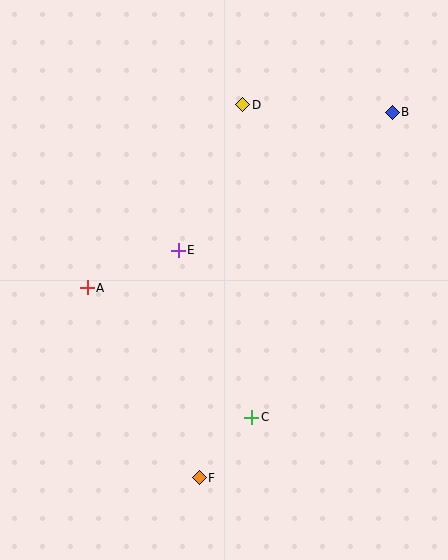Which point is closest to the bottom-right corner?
Point C is closest to the bottom-right corner.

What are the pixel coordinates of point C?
Point C is at (252, 417).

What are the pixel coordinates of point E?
Point E is at (178, 250).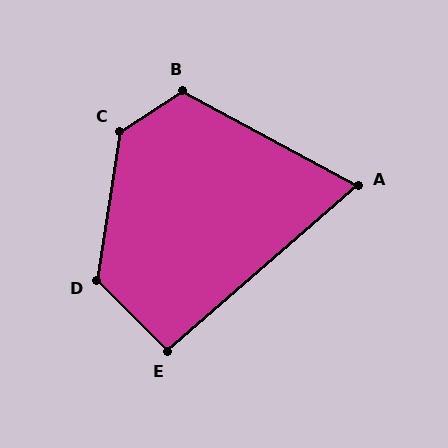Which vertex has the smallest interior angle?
A, at approximately 69 degrees.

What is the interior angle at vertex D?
Approximately 126 degrees (obtuse).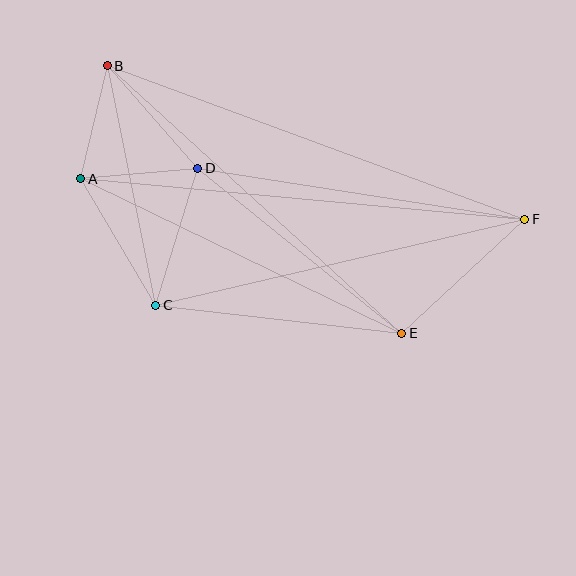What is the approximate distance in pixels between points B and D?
The distance between B and D is approximately 137 pixels.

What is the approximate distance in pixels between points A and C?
The distance between A and C is approximately 147 pixels.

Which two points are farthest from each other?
Points A and F are farthest from each other.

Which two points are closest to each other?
Points A and B are closest to each other.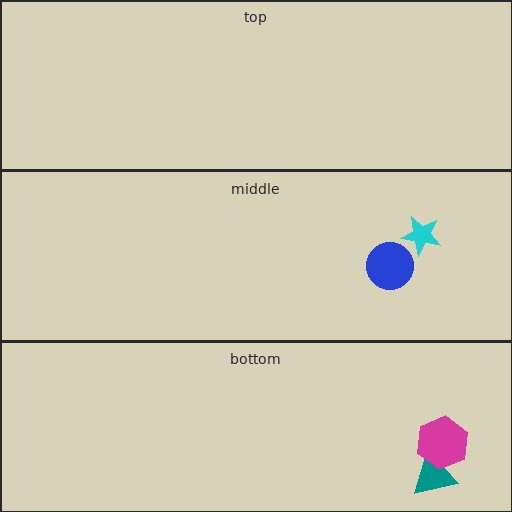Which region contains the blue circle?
The middle region.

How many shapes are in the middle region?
2.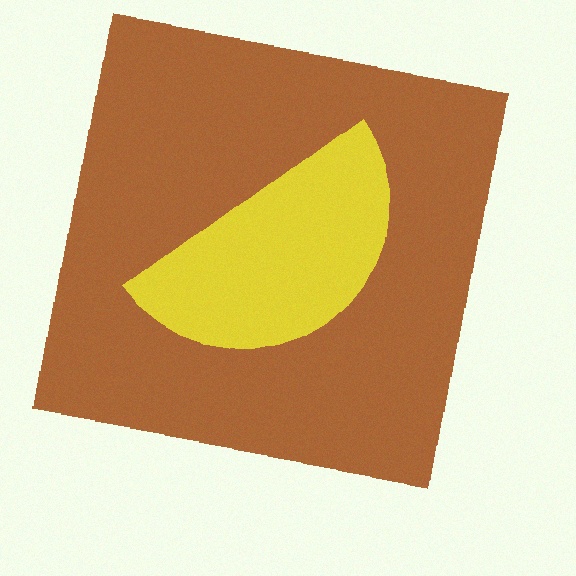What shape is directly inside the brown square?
The yellow semicircle.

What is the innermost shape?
The yellow semicircle.